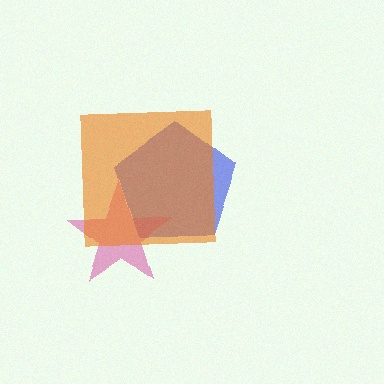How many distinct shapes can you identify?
There are 3 distinct shapes: a blue pentagon, a magenta star, an orange square.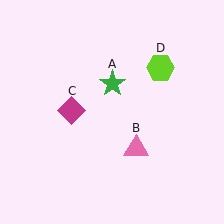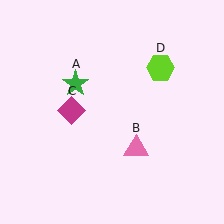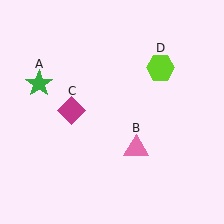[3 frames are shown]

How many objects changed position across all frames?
1 object changed position: green star (object A).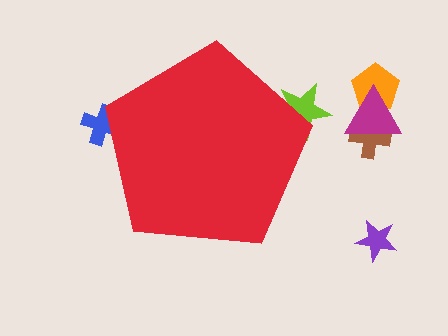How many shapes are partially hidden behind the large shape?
2 shapes are partially hidden.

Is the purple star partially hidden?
No, the purple star is fully visible.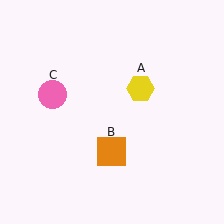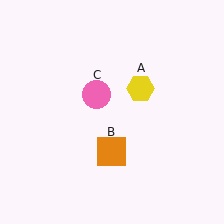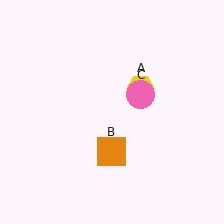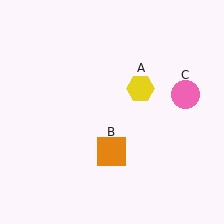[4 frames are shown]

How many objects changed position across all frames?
1 object changed position: pink circle (object C).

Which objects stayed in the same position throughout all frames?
Yellow hexagon (object A) and orange square (object B) remained stationary.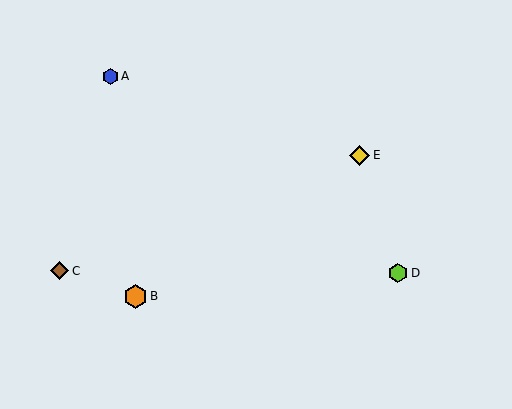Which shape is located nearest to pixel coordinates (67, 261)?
The brown diamond (labeled C) at (59, 271) is nearest to that location.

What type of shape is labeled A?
Shape A is a blue hexagon.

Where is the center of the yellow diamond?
The center of the yellow diamond is at (360, 155).